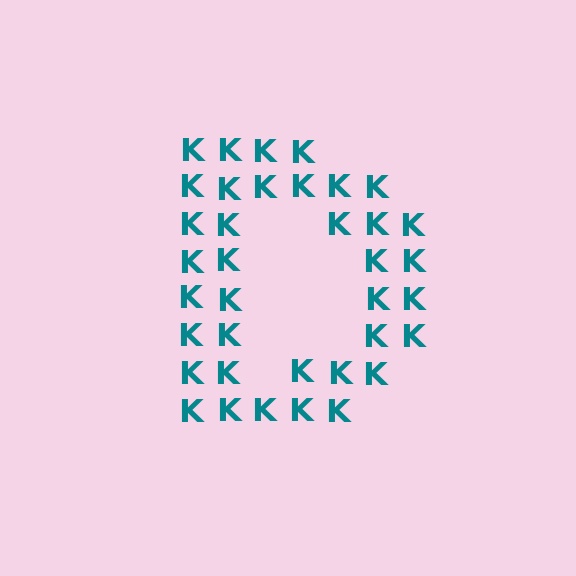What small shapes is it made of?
It is made of small letter K's.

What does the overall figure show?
The overall figure shows the letter D.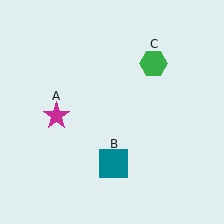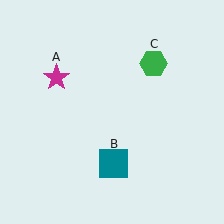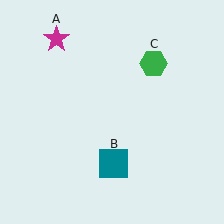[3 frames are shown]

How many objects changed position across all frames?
1 object changed position: magenta star (object A).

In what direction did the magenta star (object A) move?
The magenta star (object A) moved up.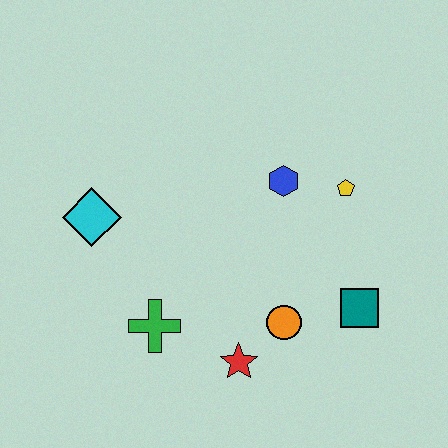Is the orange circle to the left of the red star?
No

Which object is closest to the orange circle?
The red star is closest to the orange circle.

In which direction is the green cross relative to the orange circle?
The green cross is to the left of the orange circle.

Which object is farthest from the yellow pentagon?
The cyan diamond is farthest from the yellow pentagon.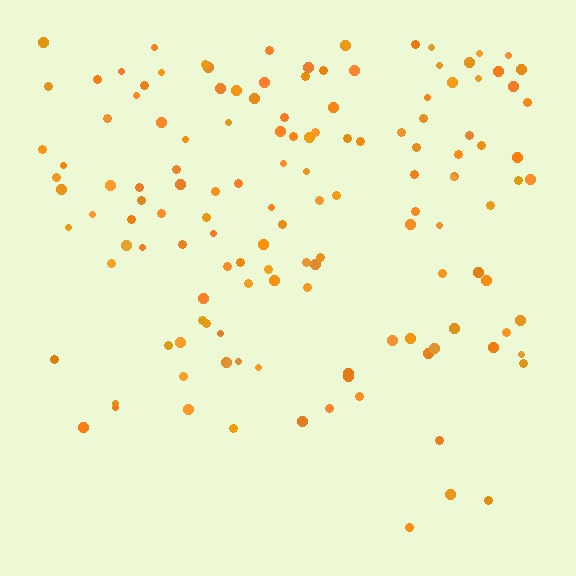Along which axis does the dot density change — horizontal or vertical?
Vertical.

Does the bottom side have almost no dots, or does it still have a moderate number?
Still a moderate number, just noticeably fewer than the top.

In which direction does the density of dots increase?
From bottom to top, with the top side densest.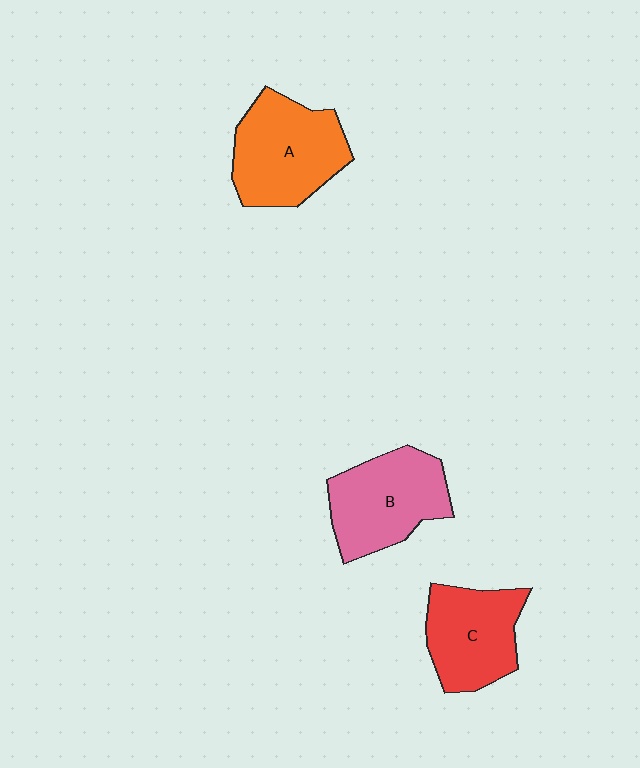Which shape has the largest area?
Shape A (orange).